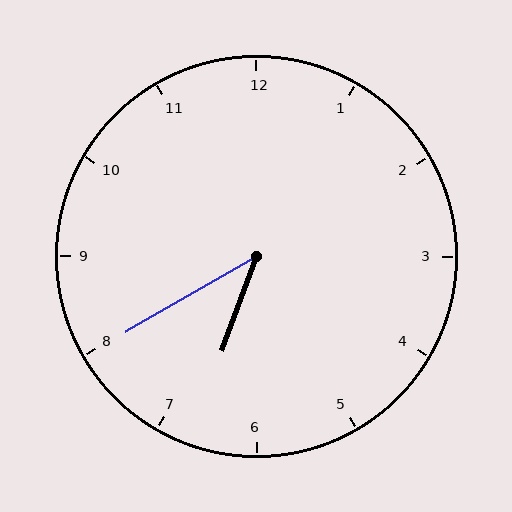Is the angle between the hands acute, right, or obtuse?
It is acute.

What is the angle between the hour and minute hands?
Approximately 40 degrees.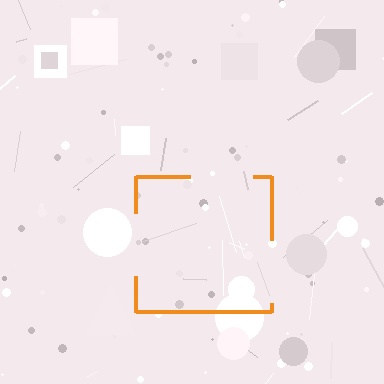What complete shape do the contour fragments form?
The contour fragments form a square.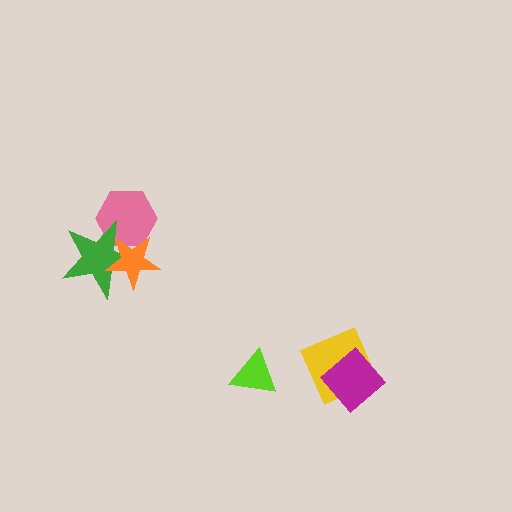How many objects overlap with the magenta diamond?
1 object overlaps with the magenta diamond.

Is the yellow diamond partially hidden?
Yes, it is partially covered by another shape.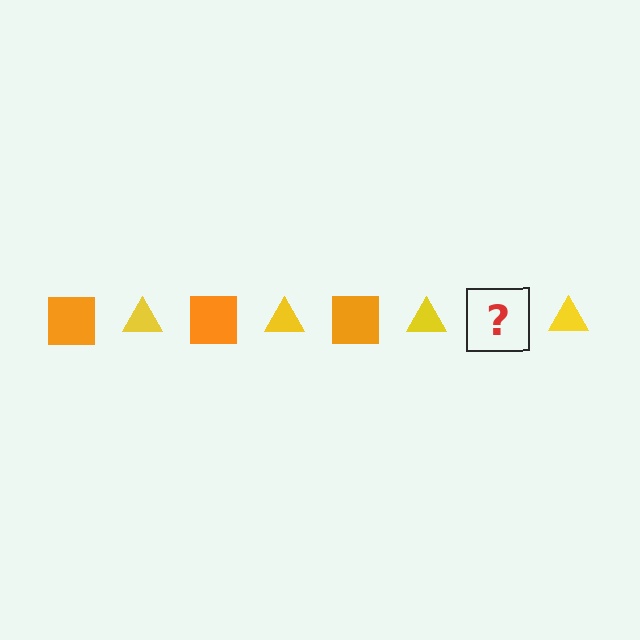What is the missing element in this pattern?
The missing element is an orange square.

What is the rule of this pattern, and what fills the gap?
The rule is that the pattern alternates between orange square and yellow triangle. The gap should be filled with an orange square.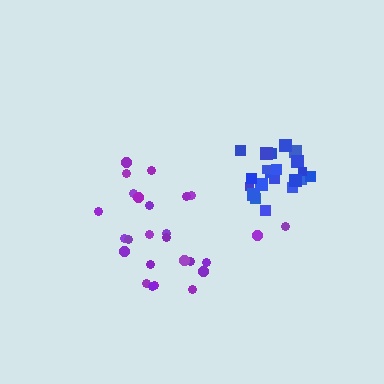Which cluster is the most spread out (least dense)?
Purple.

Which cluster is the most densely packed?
Blue.